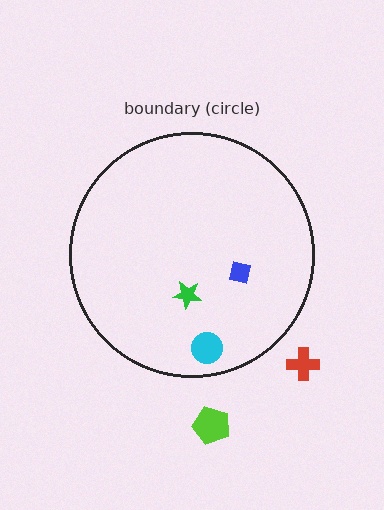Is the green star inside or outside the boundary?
Inside.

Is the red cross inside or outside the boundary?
Outside.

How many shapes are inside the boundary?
3 inside, 2 outside.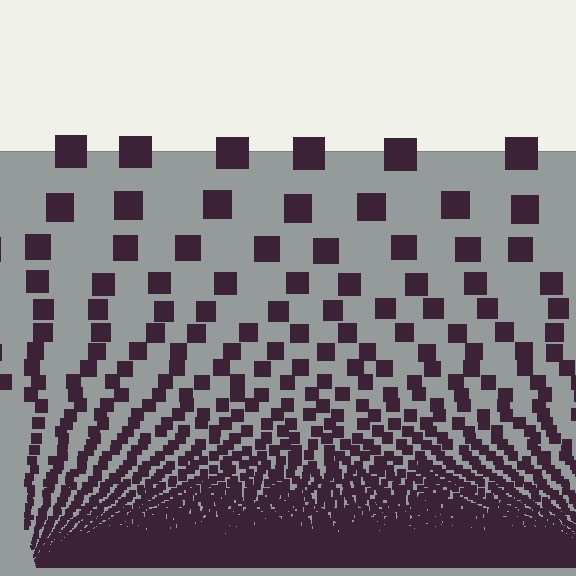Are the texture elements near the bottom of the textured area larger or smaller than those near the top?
Smaller. The gradient is inverted — elements near the bottom are smaller and denser.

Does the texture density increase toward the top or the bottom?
Density increases toward the bottom.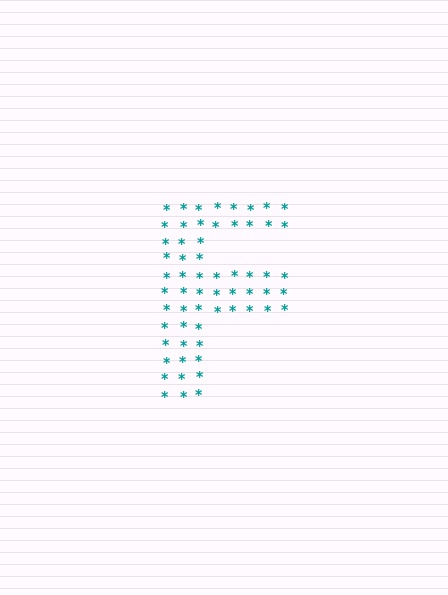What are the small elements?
The small elements are asterisks.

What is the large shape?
The large shape is the letter F.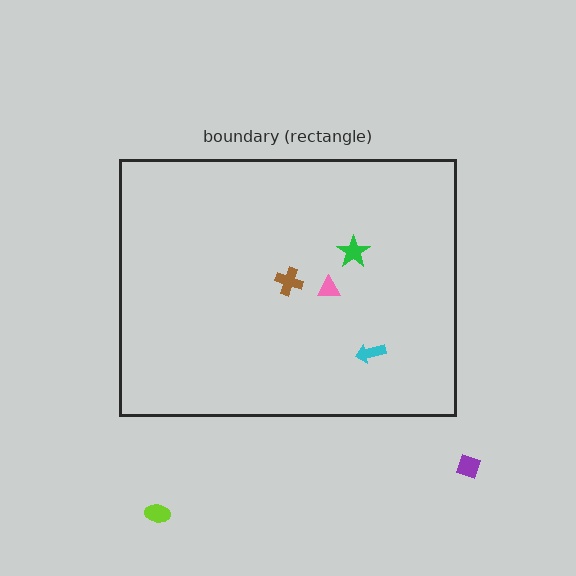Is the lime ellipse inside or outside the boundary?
Outside.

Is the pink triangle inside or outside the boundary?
Inside.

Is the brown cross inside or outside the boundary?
Inside.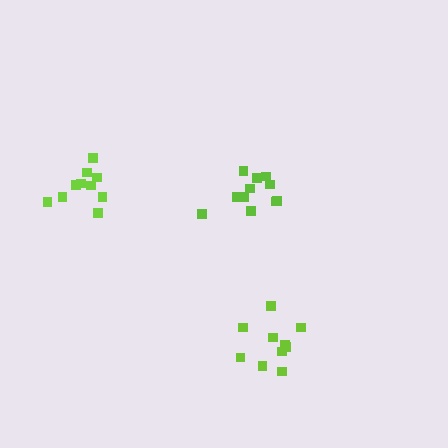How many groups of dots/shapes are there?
There are 3 groups.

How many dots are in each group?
Group 1: 11 dots, Group 2: 10 dots, Group 3: 10 dots (31 total).